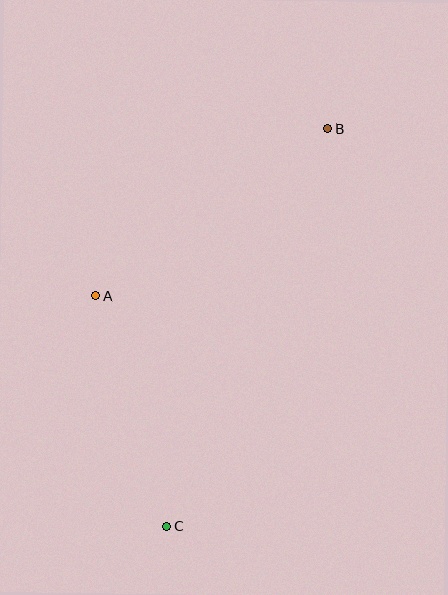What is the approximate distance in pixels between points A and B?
The distance between A and B is approximately 286 pixels.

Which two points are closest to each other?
Points A and C are closest to each other.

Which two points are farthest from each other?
Points B and C are farthest from each other.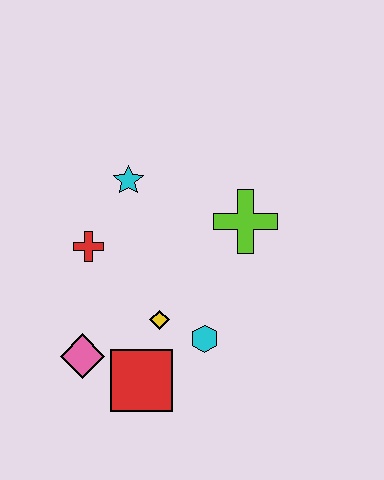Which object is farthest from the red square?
The cyan star is farthest from the red square.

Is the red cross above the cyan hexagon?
Yes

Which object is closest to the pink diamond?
The red square is closest to the pink diamond.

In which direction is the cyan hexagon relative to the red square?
The cyan hexagon is to the right of the red square.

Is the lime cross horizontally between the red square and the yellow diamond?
No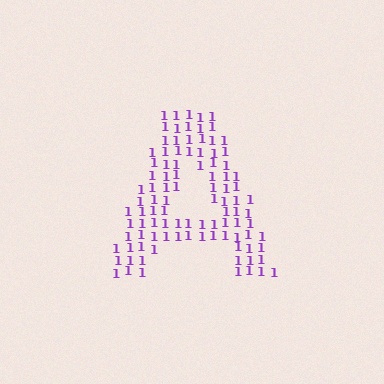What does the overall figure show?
The overall figure shows the letter A.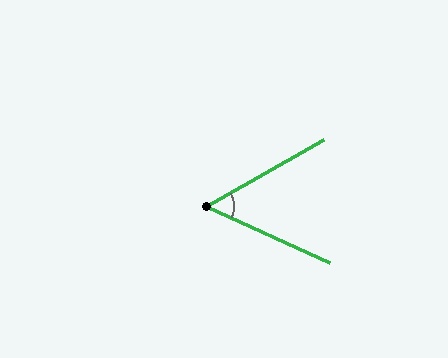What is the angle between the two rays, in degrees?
Approximately 54 degrees.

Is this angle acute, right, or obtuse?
It is acute.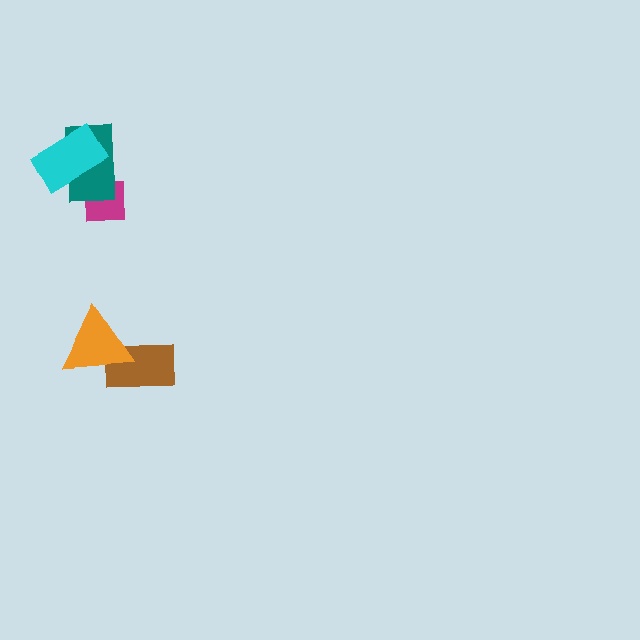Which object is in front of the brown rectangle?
The orange triangle is in front of the brown rectangle.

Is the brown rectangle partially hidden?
Yes, it is partially covered by another shape.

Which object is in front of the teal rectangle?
The cyan rectangle is in front of the teal rectangle.